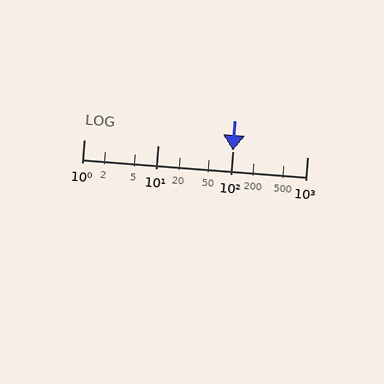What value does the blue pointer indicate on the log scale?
The pointer indicates approximately 100.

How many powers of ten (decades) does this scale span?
The scale spans 3 decades, from 1 to 1000.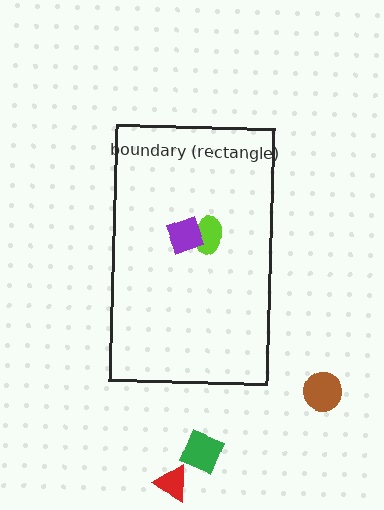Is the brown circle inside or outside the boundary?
Outside.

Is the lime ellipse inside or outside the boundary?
Inside.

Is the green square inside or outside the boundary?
Outside.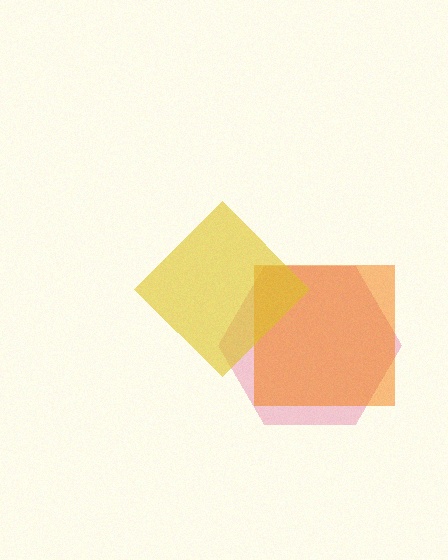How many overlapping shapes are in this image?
There are 3 overlapping shapes in the image.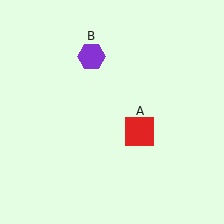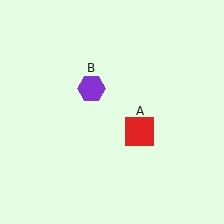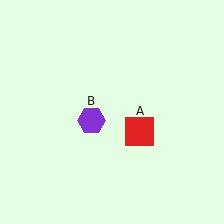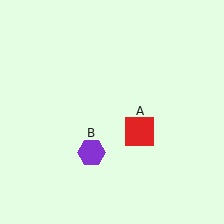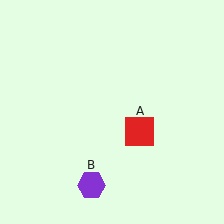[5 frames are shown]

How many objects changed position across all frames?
1 object changed position: purple hexagon (object B).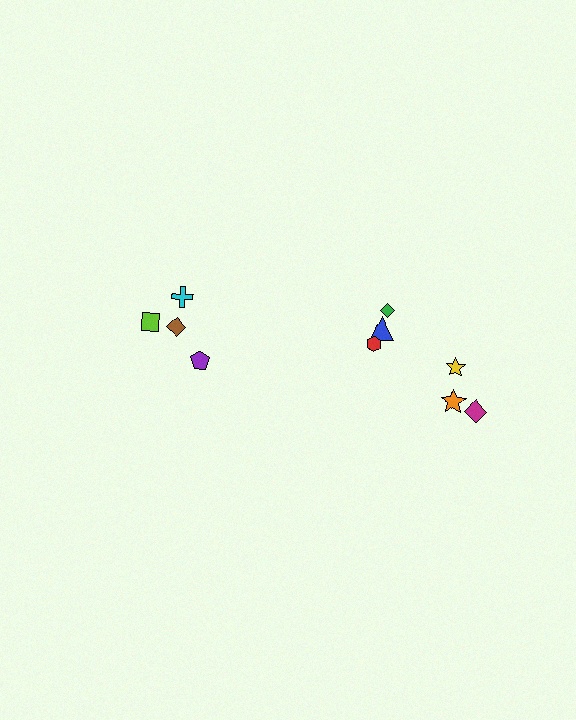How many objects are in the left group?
There are 4 objects.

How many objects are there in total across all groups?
There are 10 objects.